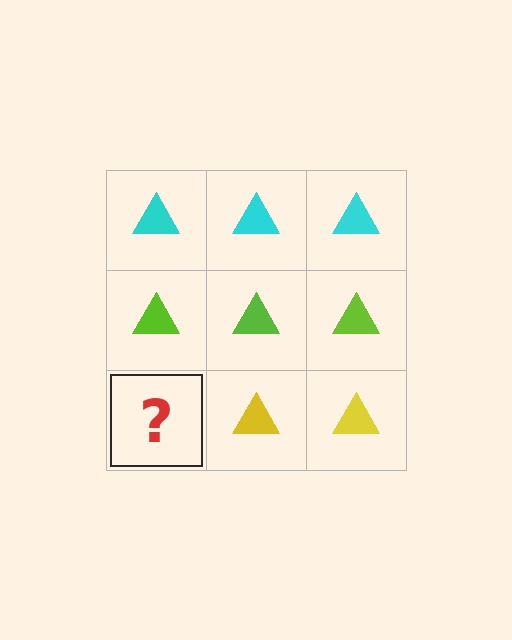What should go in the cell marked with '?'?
The missing cell should contain a yellow triangle.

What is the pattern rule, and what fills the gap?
The rule is that each row has a consistent color. The gap should be filled with a yellow triangle.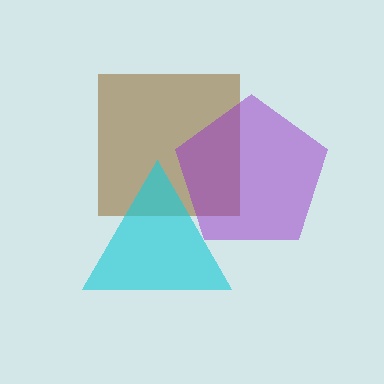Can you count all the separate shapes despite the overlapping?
Yes, there are 3 separate shapes.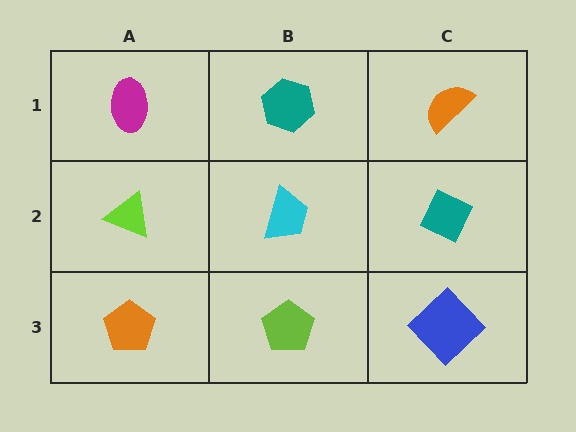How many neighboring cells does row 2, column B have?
4.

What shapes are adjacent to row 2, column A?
A magenta ellipse (row 1, column A), an orange pentagon (row 3, column A), a cyan trapezoid (row 2, column B).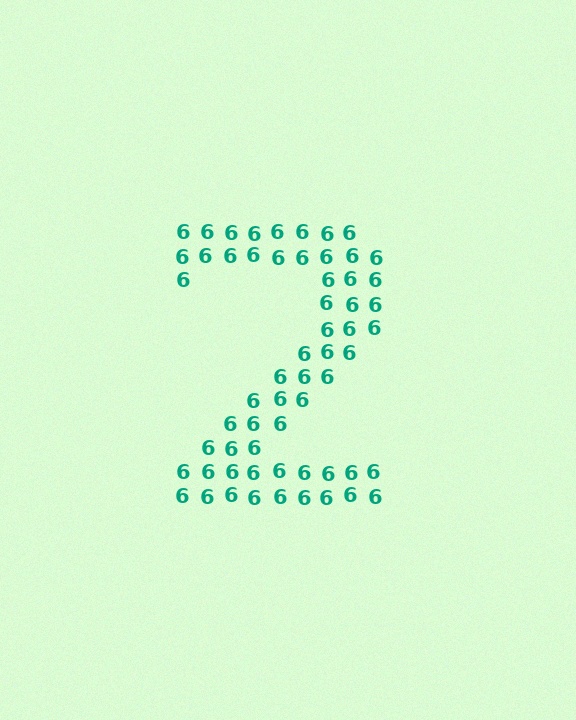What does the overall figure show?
The overall figure shows the digit 2.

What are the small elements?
The small elements are digit 6's.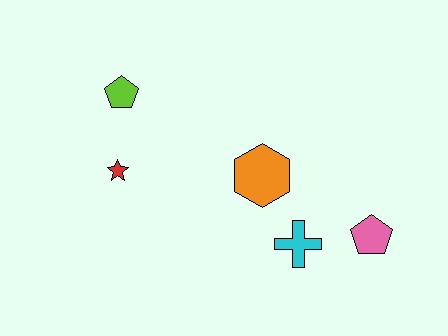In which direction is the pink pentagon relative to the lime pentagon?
The pink pentagon is to the right of the lime pentagon.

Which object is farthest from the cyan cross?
The lime pentagon is farthest from the cyan cross.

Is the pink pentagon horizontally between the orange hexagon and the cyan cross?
No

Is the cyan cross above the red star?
No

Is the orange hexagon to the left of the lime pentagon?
No